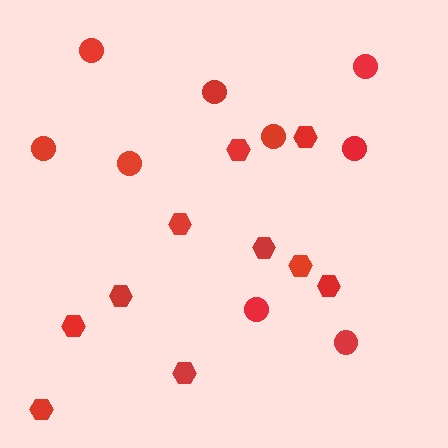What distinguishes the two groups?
There are 2 groups: one group of circles (9) and one group of hexagons (10).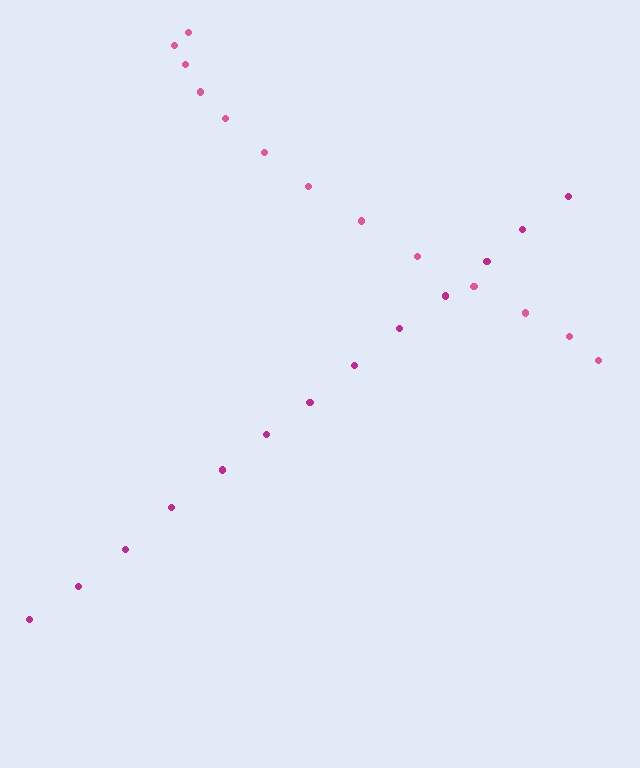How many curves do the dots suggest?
There are 2 distinct paths.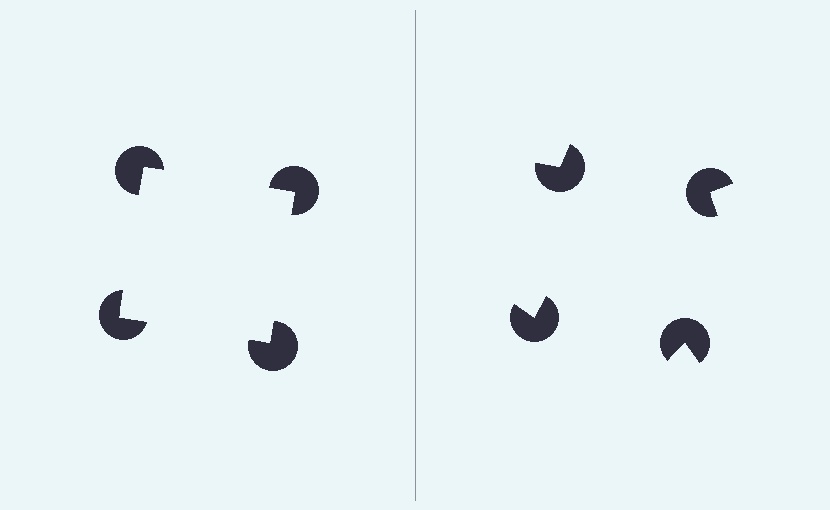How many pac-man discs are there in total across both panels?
8 — 4 on each side.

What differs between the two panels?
The pac-man discs are positioned identically on both sides; only the wedge orientations differ. On the left they align to a square; on the right they are misaligned.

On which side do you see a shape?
An illusory square appears on the left side. On the right side the wedge cuts are rotated, so no coherent shape forms.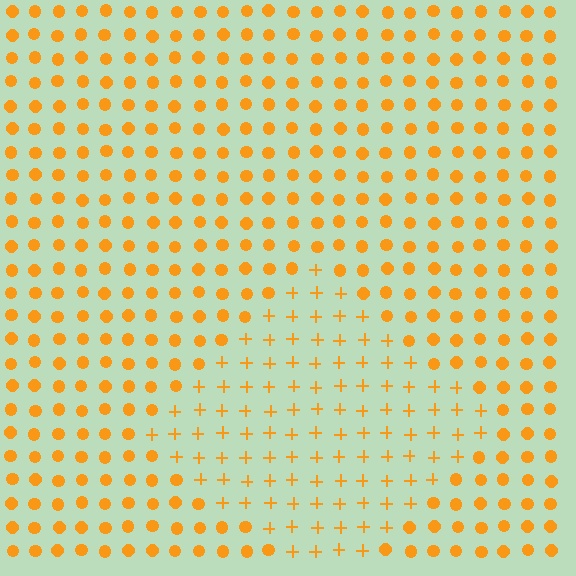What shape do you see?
I see a diamond.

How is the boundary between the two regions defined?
The boundary is defined by a change in element shape: plus signs inside vs. circles outside. All elements share the same color and spacing.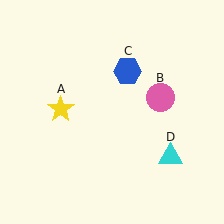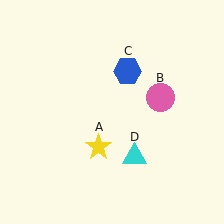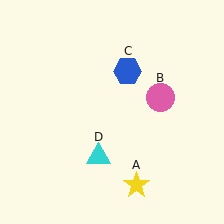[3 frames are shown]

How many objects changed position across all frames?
2 objects changed position: yellow star (object A), cyan triangle (object D).